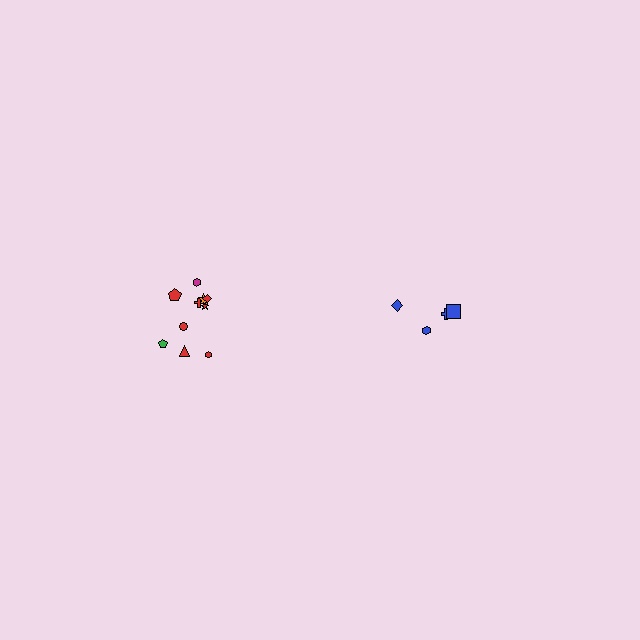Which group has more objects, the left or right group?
The left group.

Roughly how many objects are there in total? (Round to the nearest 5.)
Roughly 15 objects in total.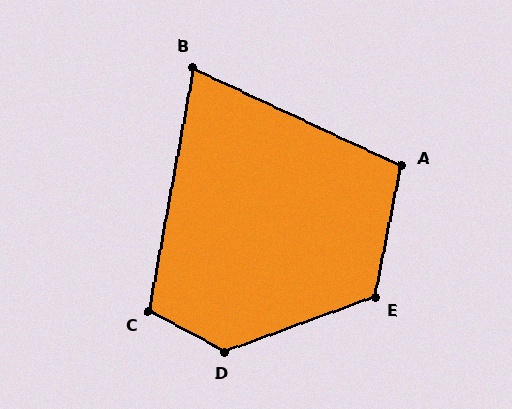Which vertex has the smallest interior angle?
B, at approximately 75 degrees.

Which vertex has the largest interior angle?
D, at approximately 131 degrees.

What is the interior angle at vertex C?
Approximately 108 degrees (obtuse).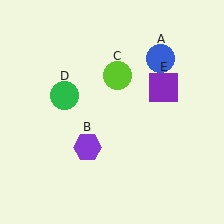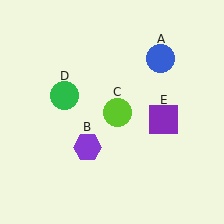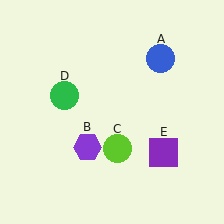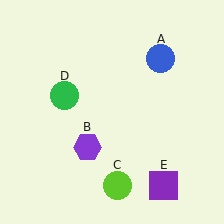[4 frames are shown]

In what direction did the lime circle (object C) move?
The lime circle (object C) moved down.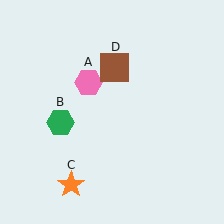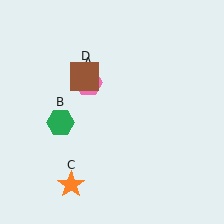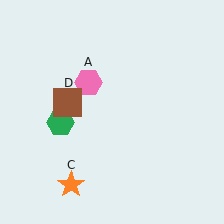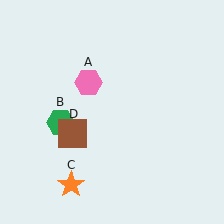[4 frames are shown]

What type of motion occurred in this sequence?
The brown square (object D) rotated counterclockwise around the center of the scene.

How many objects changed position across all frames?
1 object changed position: brown square (object D).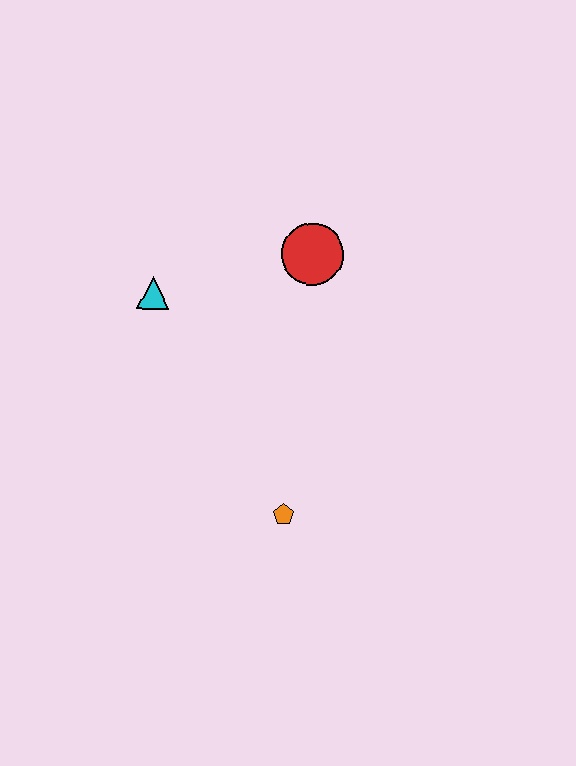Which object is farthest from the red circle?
The orange pentagon is farthest from the red circle.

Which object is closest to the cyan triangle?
The red circle is closest to the cyan triangle.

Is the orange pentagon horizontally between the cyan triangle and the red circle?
Yes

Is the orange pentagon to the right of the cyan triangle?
Yes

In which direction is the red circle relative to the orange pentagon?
The red circle is above the orange pentagon.